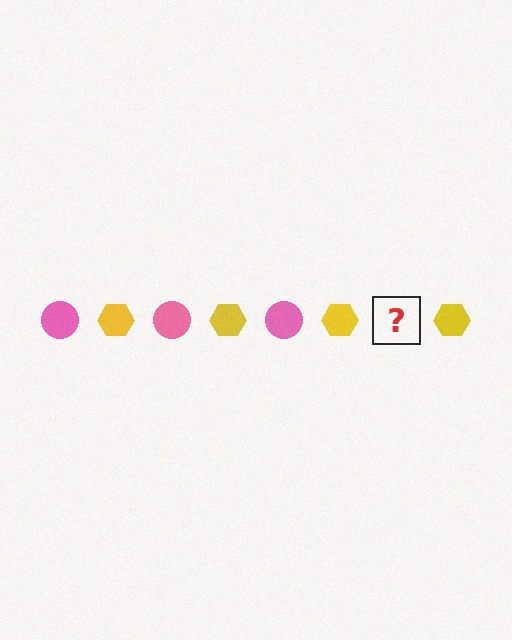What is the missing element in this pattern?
The missing element is a pink circle.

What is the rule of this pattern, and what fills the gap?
The rule is that the pattern alternates between pink circle and yellow hexagon. The gap should be filled with a pink circle.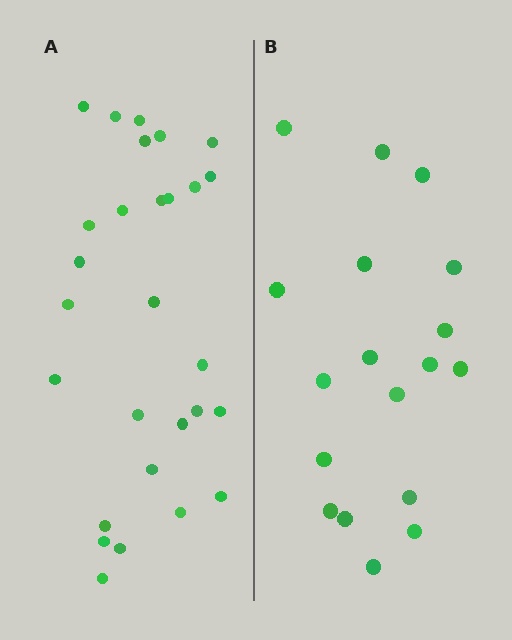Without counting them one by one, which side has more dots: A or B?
Region A (the left region) has more dots.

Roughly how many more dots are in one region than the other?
Region A has roughly 10 or so more dots than region B.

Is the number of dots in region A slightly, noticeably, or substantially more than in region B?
Region A has substantially more. The ratio is roughly 1.6 to 1.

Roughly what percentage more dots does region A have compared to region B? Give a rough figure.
About 55% more.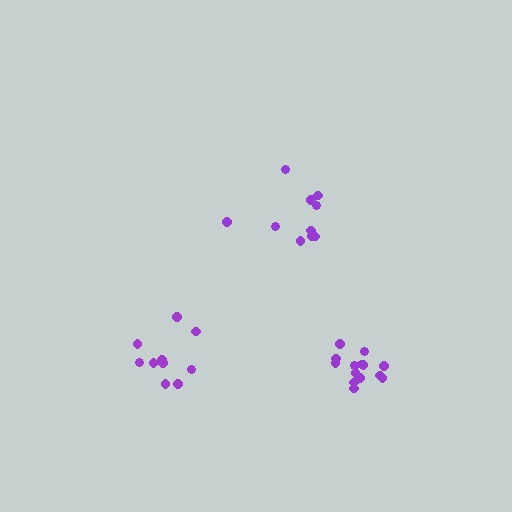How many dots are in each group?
Group 1: 14 dots, Group 2: 10 dots, Group 3: 10 dots (34 total).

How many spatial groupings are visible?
There are 3 spatial groupings.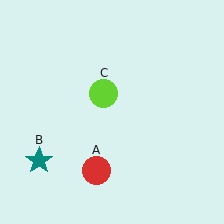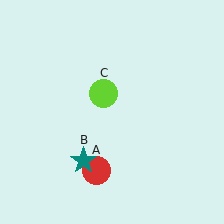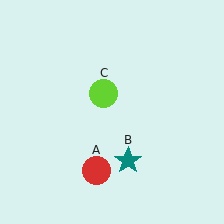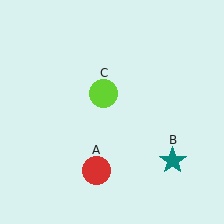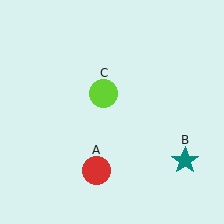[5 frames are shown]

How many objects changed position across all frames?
1 object changed position: teal star (object B).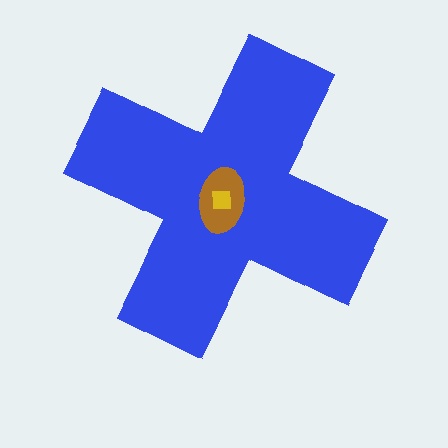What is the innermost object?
The yellow square.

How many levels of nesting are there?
3.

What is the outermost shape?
The blue cross.